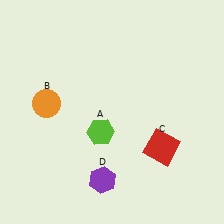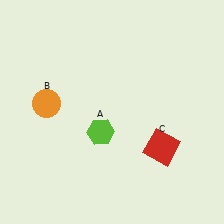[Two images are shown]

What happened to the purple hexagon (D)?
The purple hexagon (D) was removed in Image 2. It was in the bottom-left area of Image 1.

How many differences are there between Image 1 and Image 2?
There is 1 difference between the two images.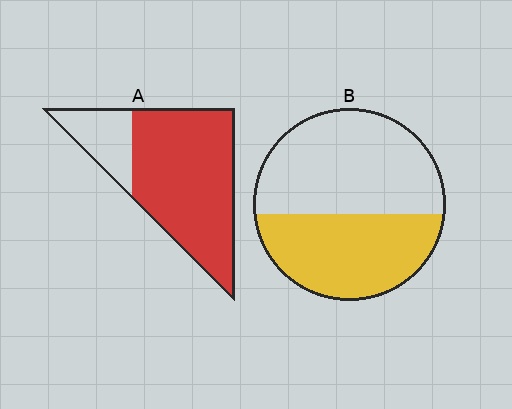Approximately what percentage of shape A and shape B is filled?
A is approximately 80% and B is approximately 45%.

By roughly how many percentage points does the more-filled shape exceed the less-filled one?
By roughly 35 percentage points (A over B).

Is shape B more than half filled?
No.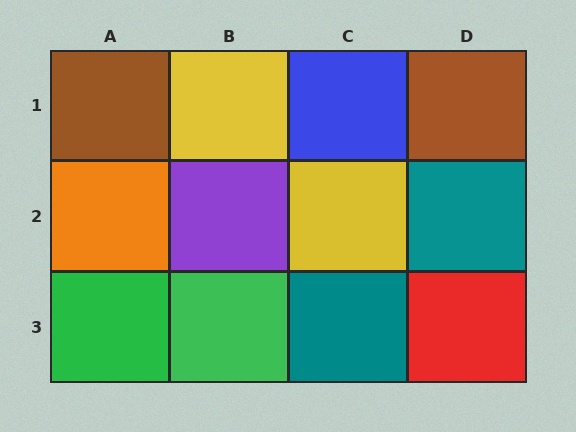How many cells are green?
2 cells are green.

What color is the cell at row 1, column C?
Blue.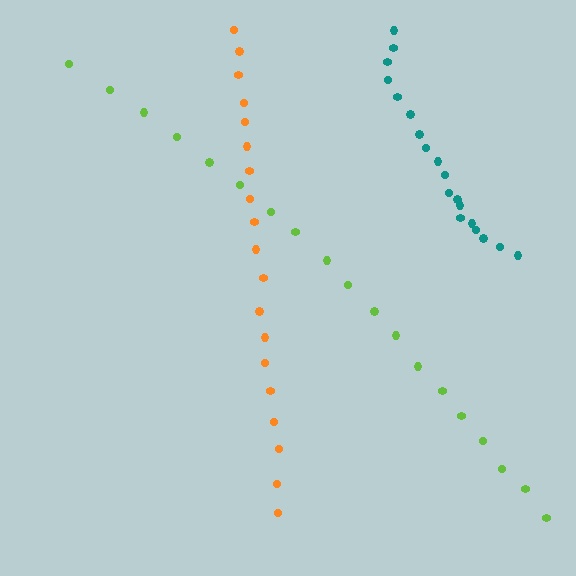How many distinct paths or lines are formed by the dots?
There are 3 distinct paths.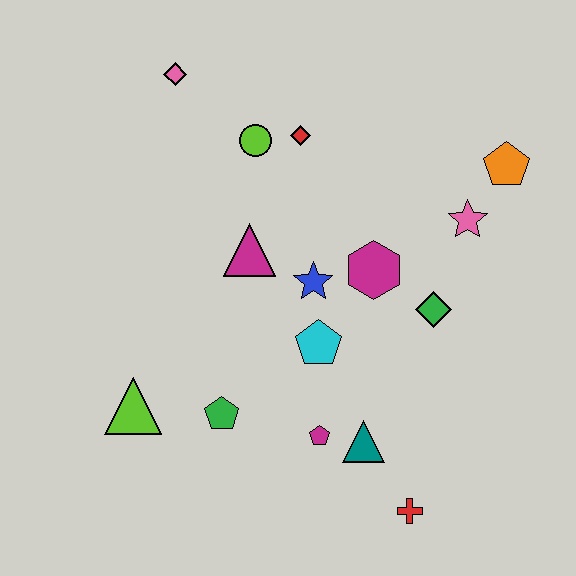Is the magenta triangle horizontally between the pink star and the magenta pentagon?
No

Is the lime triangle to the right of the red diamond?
No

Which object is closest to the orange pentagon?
The pink star is closest to the orange pentagon.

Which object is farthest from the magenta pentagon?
The pink diamond is farthest from the magenta pentagon.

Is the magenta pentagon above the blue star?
No